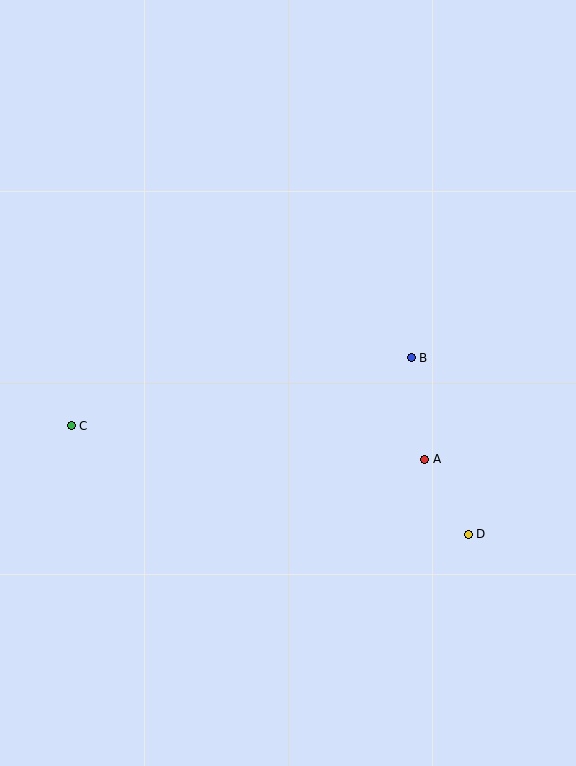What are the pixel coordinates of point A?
Point A is at (425, 459).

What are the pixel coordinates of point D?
Point D is at (468, 534).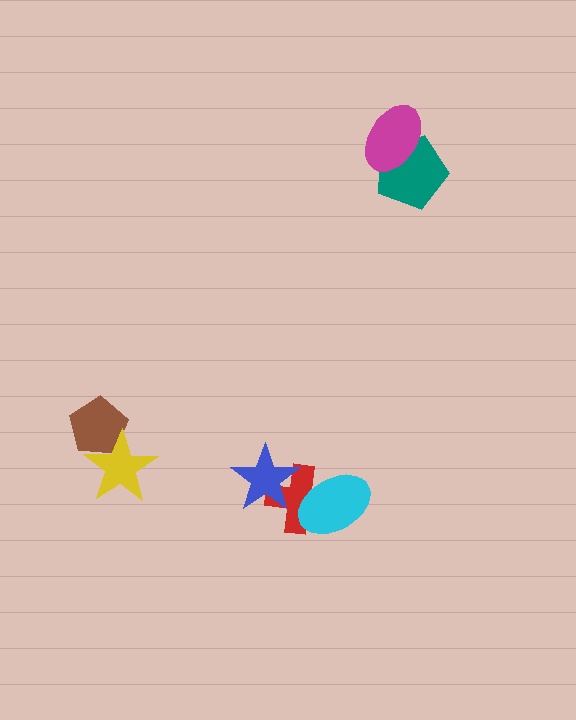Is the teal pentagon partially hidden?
Yes, it is partially covered by another shape.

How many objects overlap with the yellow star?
1 object overlaps with the yellow star.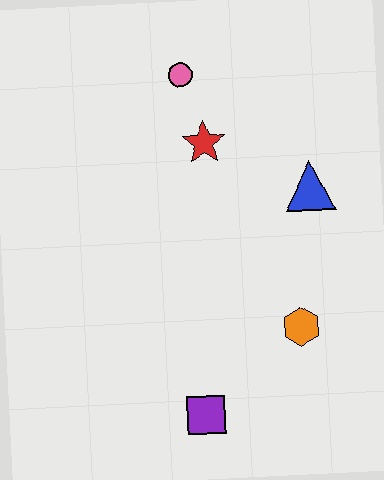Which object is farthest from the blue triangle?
The purple square is farthest from the blue triangle.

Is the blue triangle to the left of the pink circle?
No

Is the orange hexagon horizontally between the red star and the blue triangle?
Yes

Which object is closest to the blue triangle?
The red star is closest to the blue triangle.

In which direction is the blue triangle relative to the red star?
The blue triangle is to the right of the red star.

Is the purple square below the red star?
Yes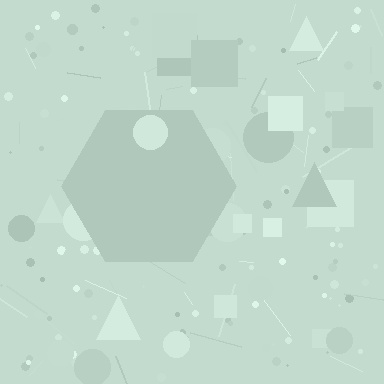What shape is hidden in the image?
A hexagon is hidden in the image.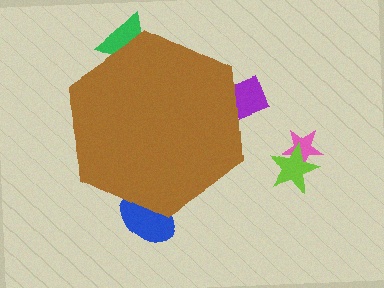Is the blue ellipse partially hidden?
Yes, the blue ellipse is partially hidden behind the brown hexagon.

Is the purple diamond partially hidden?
Yes, the purple diamond is partially hidden behind the brown hexagon.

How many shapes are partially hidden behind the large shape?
3 shapes are partially hidden.